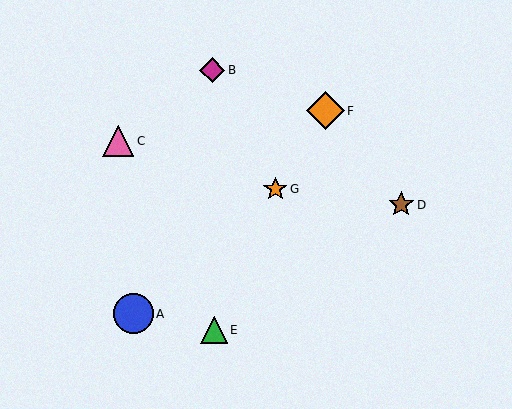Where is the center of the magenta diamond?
The center of the magenta diamond is at (213, 70).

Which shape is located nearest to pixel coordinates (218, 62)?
The magenta diamond (labeled B) at (213, 70) is nearest to that location.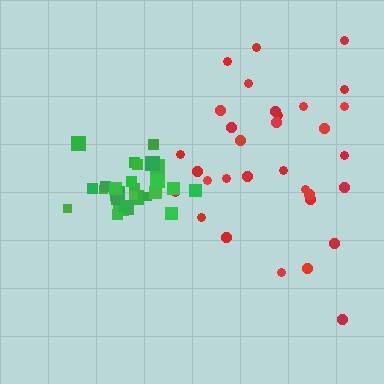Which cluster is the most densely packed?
Green.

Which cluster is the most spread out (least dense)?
Red.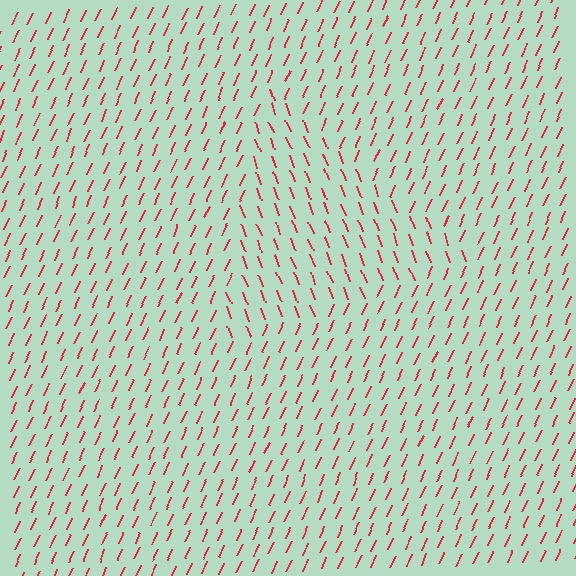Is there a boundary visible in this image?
Yes, there is a texture boundary formed by a change in line orientation.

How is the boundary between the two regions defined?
The boundary is defined purely by a change in line orientation (approximately 45 degrees difference). All lines are the same color and thickness.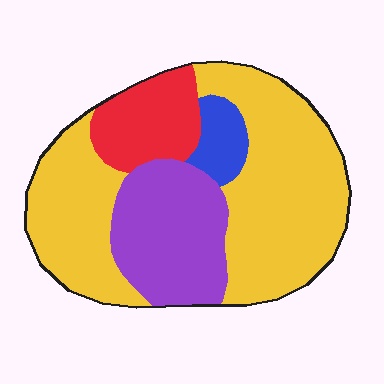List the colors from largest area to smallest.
From largest to smallest: yellow, purple, red, blue.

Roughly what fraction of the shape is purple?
Purple takes up about one quarter (1/4) of the shape.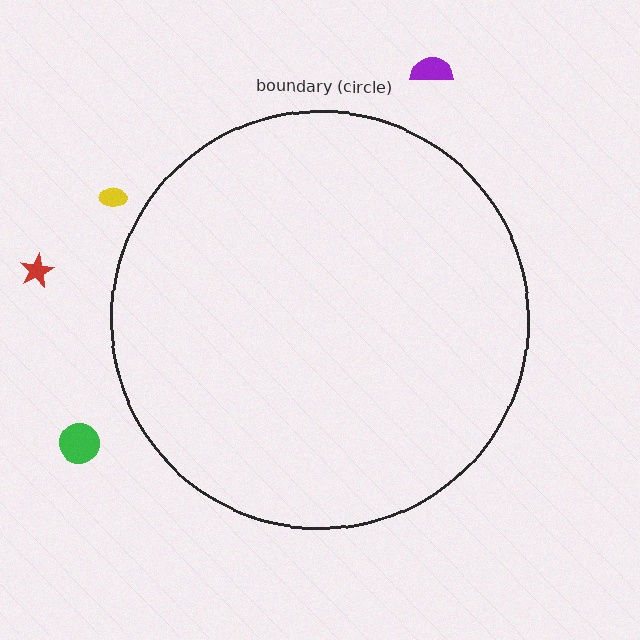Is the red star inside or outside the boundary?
Outside.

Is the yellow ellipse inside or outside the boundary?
Outside.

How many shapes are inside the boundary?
0 inside, 4 outside.